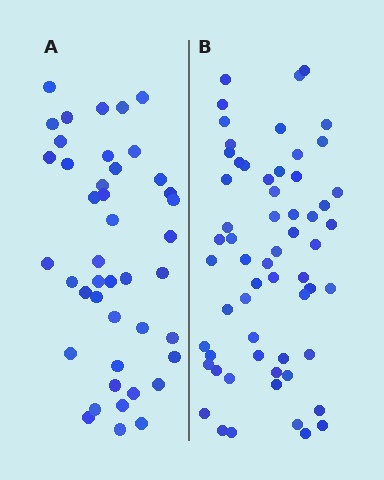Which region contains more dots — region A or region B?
Region B (the right region) has more dots.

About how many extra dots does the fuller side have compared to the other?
Region B has approximately 15 more dots than region A.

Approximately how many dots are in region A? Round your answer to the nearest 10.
About 40 dots. (The exact count is 43, which rounds to 40.)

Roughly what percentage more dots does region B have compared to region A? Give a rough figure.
About 40% more.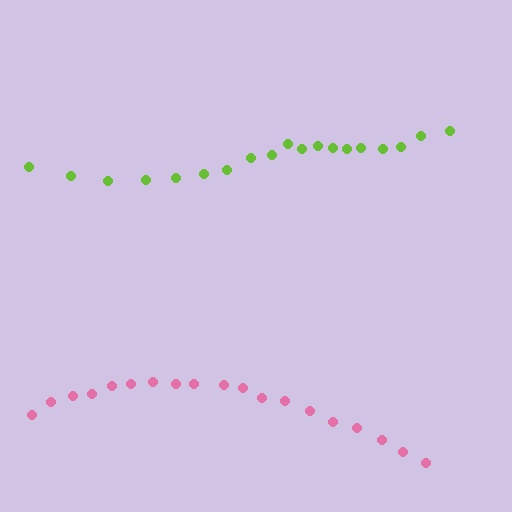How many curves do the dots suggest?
There are 2 distinct paths.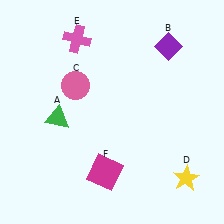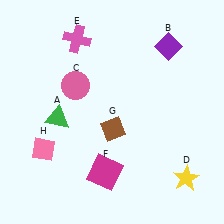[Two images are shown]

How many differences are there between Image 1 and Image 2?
There are 2 differences between the two images.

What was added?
A brown diamond (G), a pink diamond (H) were added in Image 2.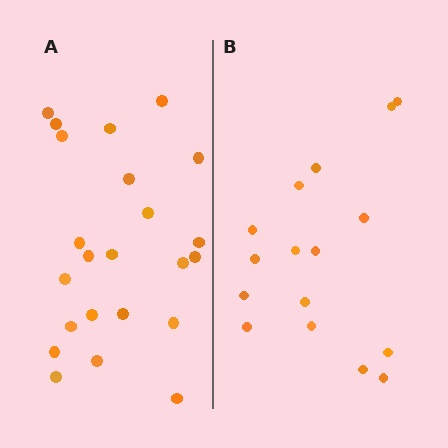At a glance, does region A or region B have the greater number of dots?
Region A (the left region) has more dots.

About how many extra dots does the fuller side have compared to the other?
Region A has roughly 8 or so more dots than region B.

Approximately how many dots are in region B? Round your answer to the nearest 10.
About 20 dots. (The exact count is 16, which rounds to 20.)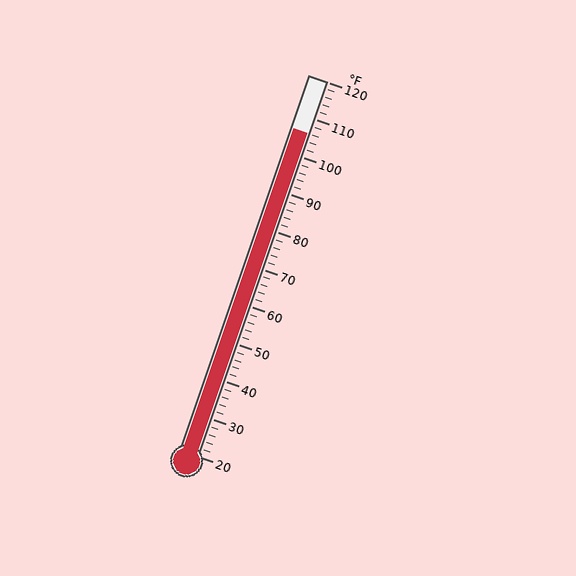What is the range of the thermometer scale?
The thermometer scale ranges from 20°F to 120°F.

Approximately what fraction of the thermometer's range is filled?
The thermometer is filled to approximately 85% of its range.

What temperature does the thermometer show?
The thermometer shows approximately 106°F.